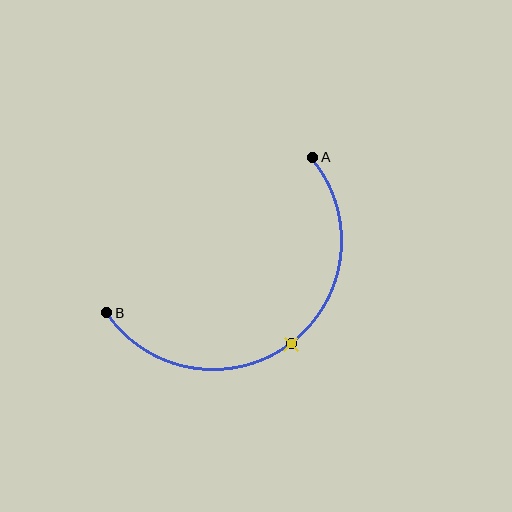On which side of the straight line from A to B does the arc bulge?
The arc bulges below and to the right of the straight line connecting A and B.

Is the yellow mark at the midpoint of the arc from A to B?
Yes. The yellow mark lies on the arc at equal arc-length from both A and B — it is the arc midpoint.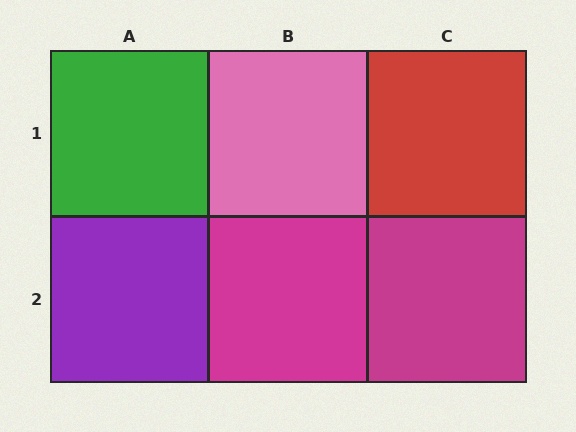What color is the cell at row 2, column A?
Purple.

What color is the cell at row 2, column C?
Magenta.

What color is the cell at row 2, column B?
Magenta.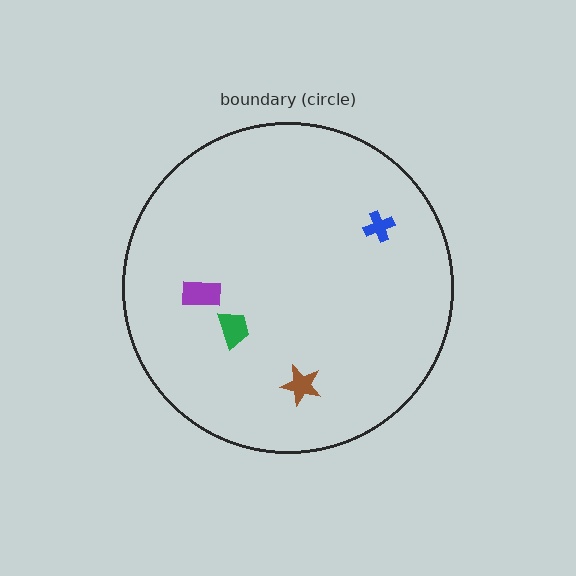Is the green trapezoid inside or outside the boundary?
Inside.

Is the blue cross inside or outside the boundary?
Inside.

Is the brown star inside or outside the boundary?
Inside.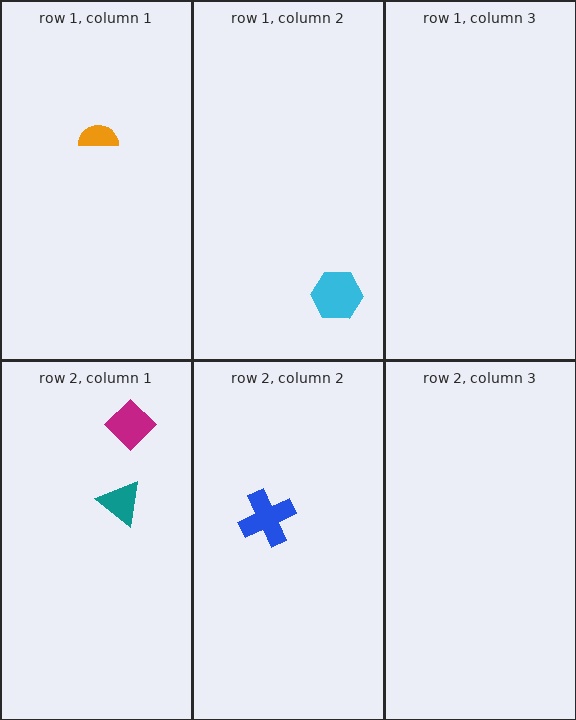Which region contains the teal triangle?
The row 2, column 1 region.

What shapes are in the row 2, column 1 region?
The teal triangle, the magenta diamond.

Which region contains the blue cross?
The row 2, column 2 region.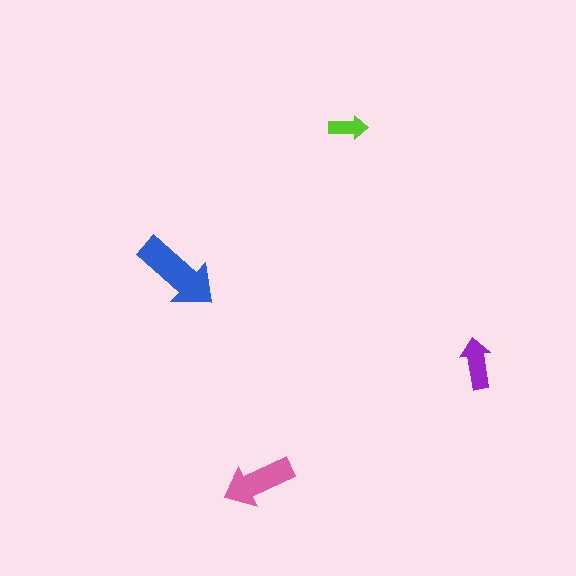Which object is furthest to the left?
The blue arrow is leftmost.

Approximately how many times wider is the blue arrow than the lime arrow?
About 2 times wider.